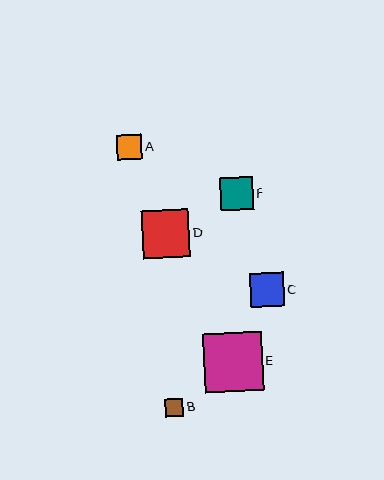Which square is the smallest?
Square B is the smallest with a size of approximately 19 pixels.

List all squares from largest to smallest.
From largest to smallest: E, D, C, F, A, B.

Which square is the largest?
Square E is the largest with a size of approximately 59 pixels.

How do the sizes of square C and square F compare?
Square C and square F are approximately the same size.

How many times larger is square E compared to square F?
Square E is approximately 1.8 times the size of square F.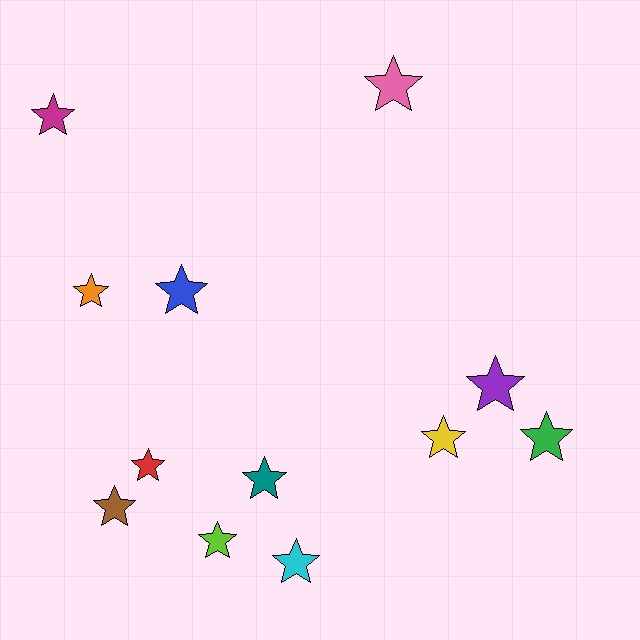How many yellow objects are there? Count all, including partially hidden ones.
There is 1 yellow object.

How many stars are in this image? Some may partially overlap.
There are 12 stars.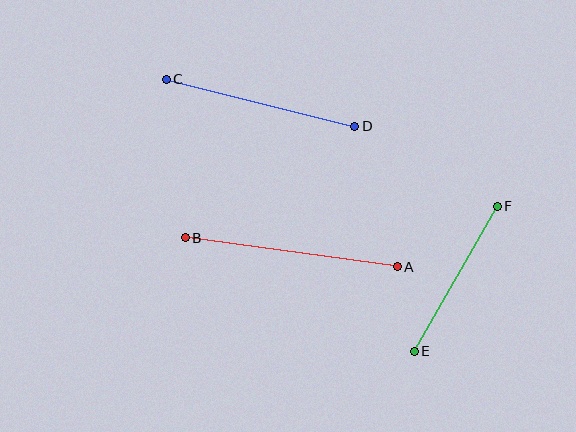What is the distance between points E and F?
The distance is approximately 167 pixels.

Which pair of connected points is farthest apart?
Points A and B are farthest apart.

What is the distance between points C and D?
The distance is approximately 194 pixels.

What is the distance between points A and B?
The distance is approximately 214 pixels.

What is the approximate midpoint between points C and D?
The midpoint is at approximately (260, 103) pixels.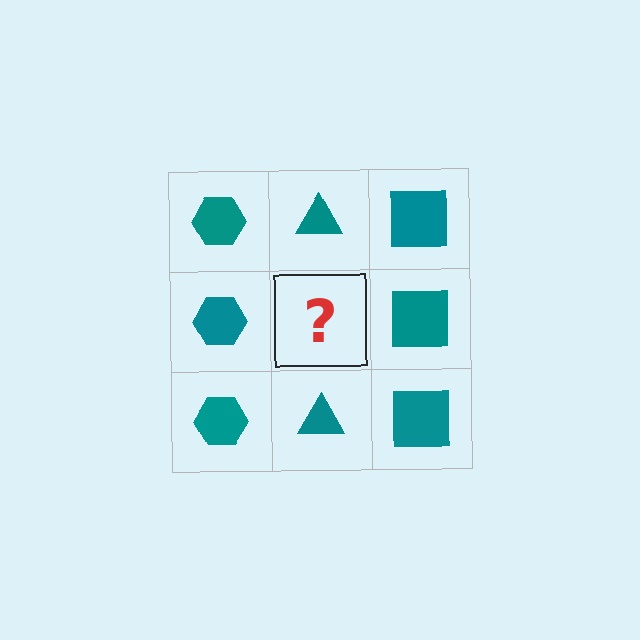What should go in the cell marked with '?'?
The missing cell should contain a teal triangle.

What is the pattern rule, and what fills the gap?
The rule is that each column has a consistent shape. The gap should be filled with a teal triangle.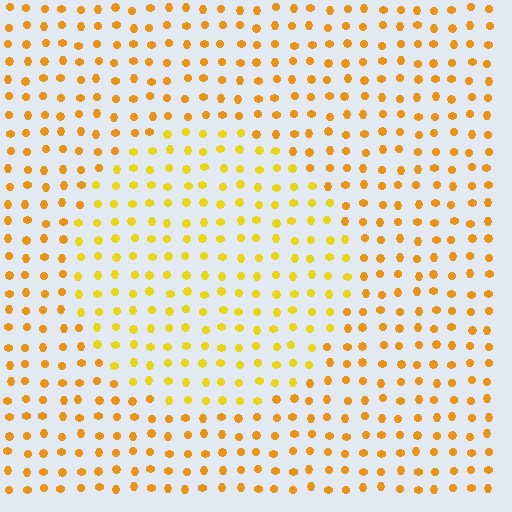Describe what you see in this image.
The image is filled with small orange elements in a uniform arrangement. A circle-shaped region is visible where the elements are tinted to a slightly different hue, forming a subtle color boundary.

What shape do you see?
I see a circle.